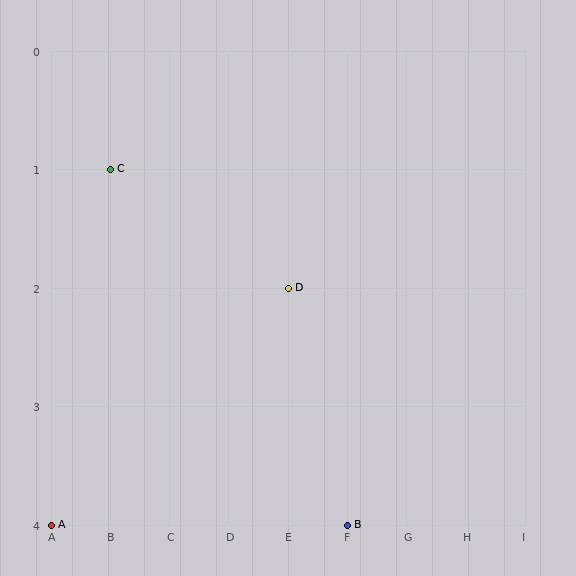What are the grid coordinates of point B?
Point B is at grid coordinates (F, 4).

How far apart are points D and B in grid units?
Points D and B are 1 column and 2 rows apart (about 2.2 grid units diagonally).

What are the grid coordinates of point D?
Point D is at grid coordinates (E, 2).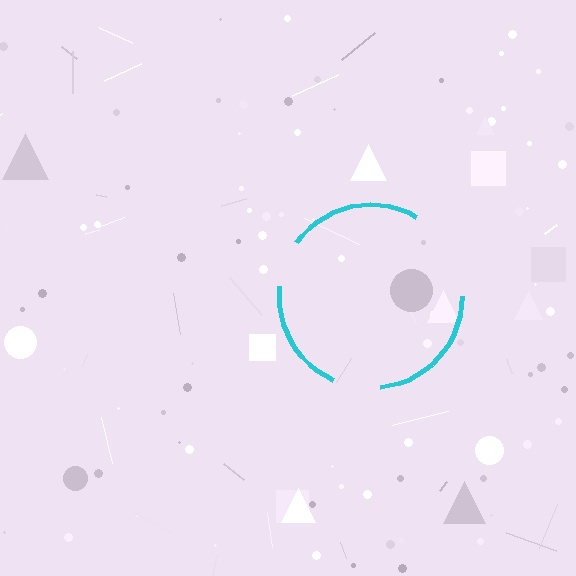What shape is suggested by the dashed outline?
The dashed outline suggests a circle.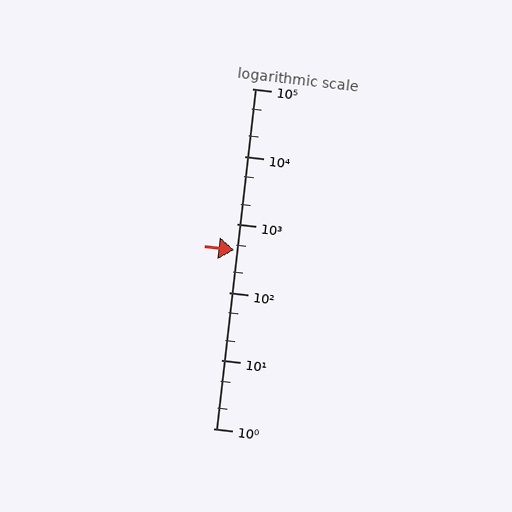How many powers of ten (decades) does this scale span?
The scale spans 5 decades, from 1 to 100000.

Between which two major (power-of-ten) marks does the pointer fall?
The pointer is between 100 and 1000.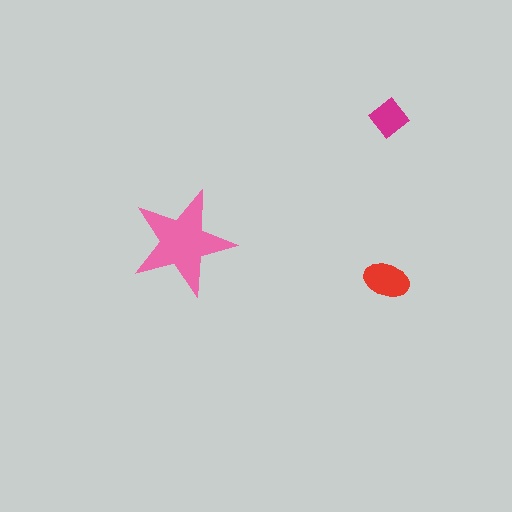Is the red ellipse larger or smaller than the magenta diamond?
Larger.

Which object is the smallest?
The magenta diamond.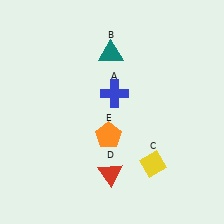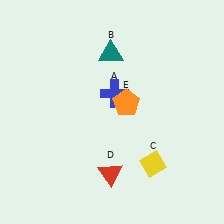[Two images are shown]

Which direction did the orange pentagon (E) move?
The orange pentagon (E) moved up.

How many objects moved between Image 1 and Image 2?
1 object moved between the two images.